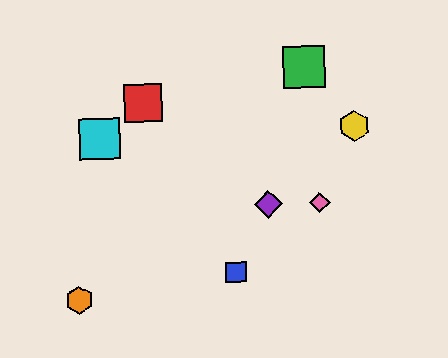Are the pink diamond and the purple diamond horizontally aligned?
Yes, both are at y≈202.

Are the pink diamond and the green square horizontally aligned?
No, the pink diamond is at y≈202 and the green square is at y≈67.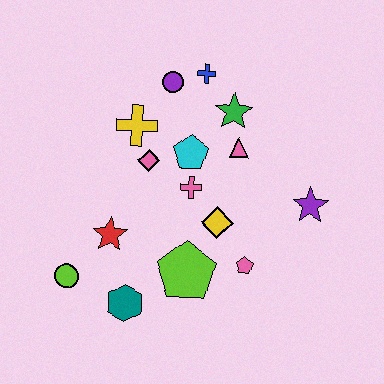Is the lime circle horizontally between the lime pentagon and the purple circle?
No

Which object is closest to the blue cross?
The purple circle is closest to the blue cross.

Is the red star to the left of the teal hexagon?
Yes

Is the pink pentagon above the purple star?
No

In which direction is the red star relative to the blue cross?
The red star is below the blue cross.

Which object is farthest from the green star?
The lime circle is farthest from the green star.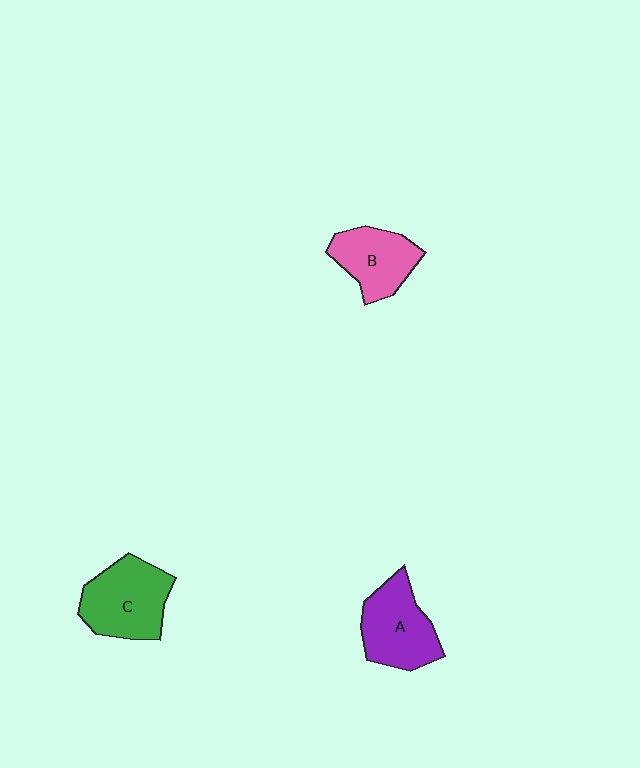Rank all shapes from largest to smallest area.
From largest to smallest: C (green), A (purple), B (pink).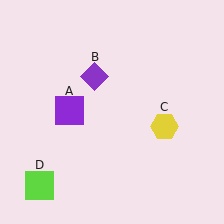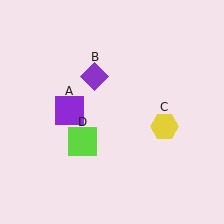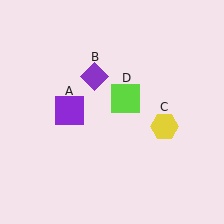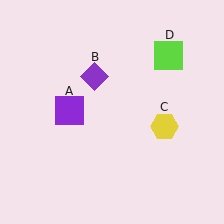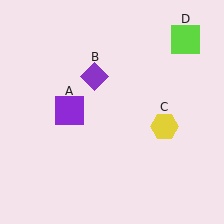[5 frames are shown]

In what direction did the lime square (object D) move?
The lime square (object D) moved up and to the right.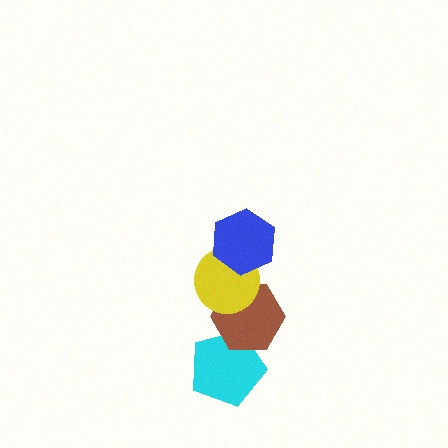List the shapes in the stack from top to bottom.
From top to bottom: the blue hexagon, the yellow circle, the brown hexagon, the cyan pentagon.